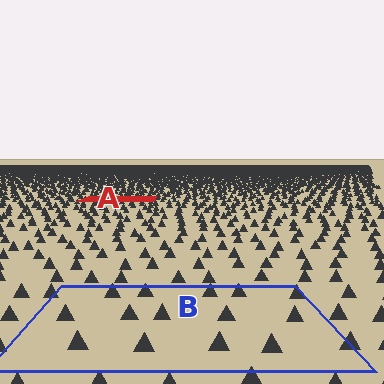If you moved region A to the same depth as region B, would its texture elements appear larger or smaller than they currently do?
They would appear larger. At a closer depth, the same texture elements are projected at a bigger on-screen size.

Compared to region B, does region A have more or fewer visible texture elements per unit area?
Region A has more texture elements per unit area — they are packed more densely because it is farther away.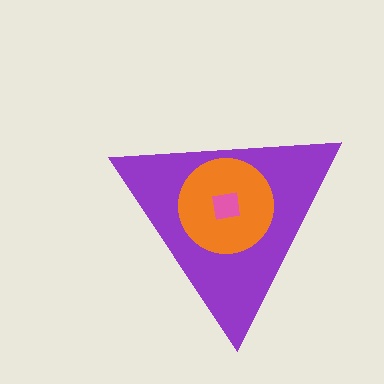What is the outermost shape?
The purple triangle.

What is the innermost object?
The pink square.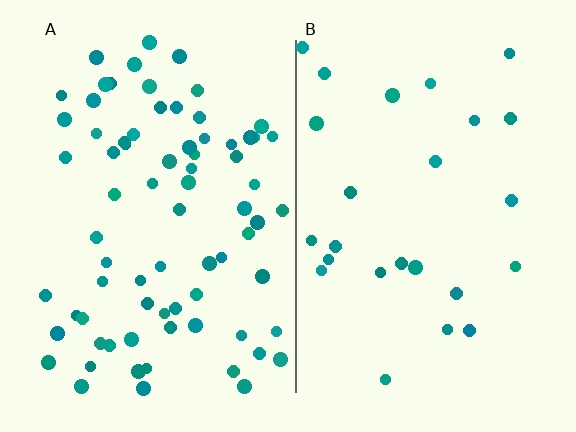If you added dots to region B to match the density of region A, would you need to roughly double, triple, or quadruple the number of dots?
Approximately triple.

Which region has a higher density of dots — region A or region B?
A (the left).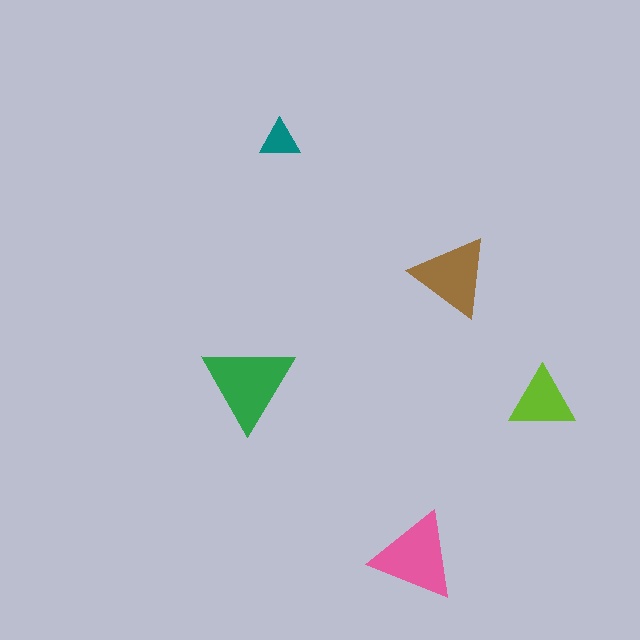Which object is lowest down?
The pink triangle is bottommost.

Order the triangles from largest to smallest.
the green one, the pink one, the brown one, the lime one, the teal one.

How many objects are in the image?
There are 5 objects in the image.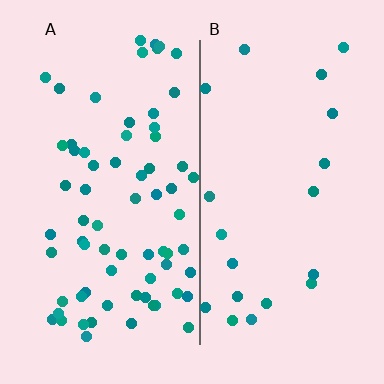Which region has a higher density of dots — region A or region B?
A (the left).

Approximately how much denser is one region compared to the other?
Approximately 3.5× — region A over region B.